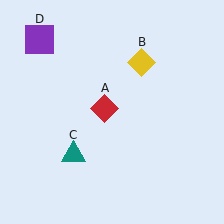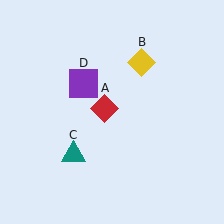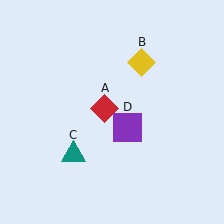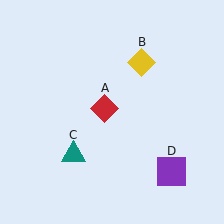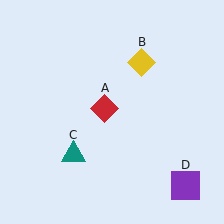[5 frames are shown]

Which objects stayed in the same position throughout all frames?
Red diamond (object A) and yellow diamond (object B) and teal triangle (object C) remained stationary.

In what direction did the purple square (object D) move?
The purple square (object D) moved down and to the right.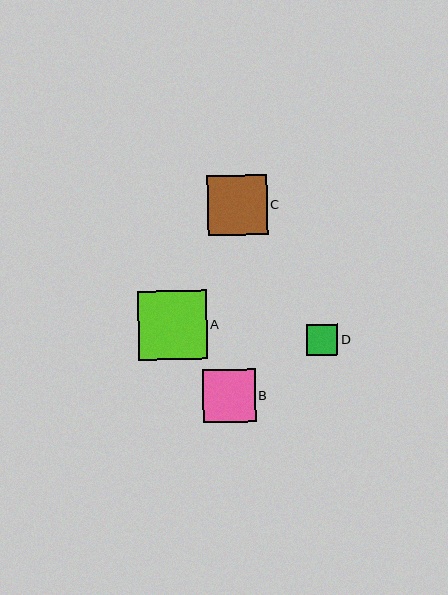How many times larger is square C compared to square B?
Square C is approximately 1.1 times the size of square B.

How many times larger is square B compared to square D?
Square B is approximately 1.7 times the size of square D.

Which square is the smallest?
Square D is the smallest with a size of approximately 31 pixels.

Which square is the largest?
Square A is the largest with a size of approximately 69 pixels.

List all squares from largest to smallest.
From largest to smallest: A, C, B, D.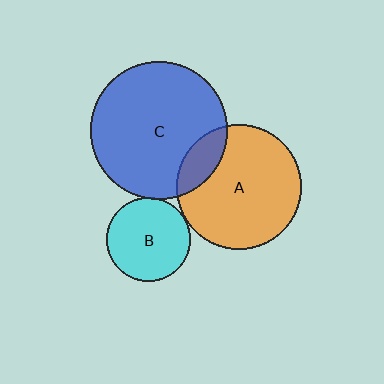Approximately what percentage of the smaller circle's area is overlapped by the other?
Approximately 5%.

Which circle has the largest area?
Circle C (blue).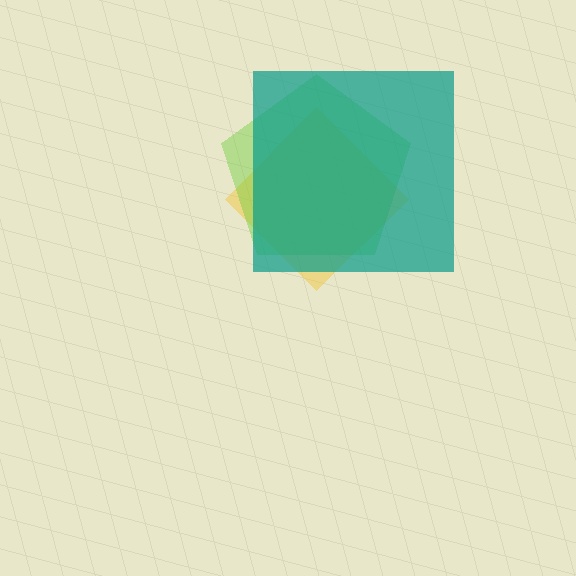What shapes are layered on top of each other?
The layered shapes are: a yellow diamond, a lime pentagon, a teal square.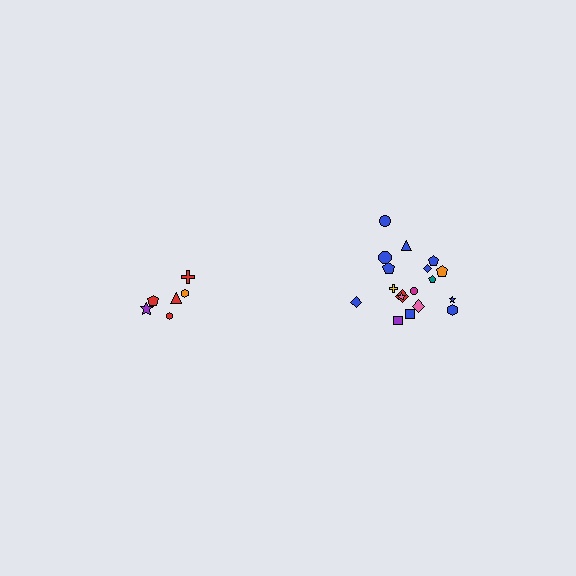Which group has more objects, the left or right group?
The right group.